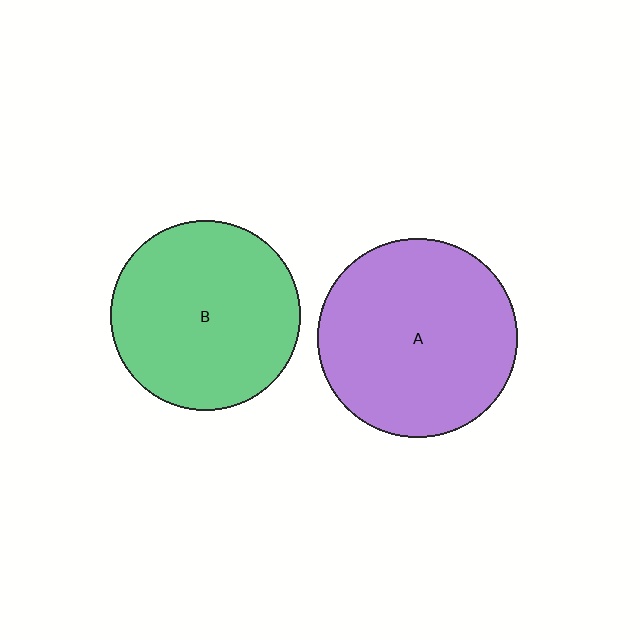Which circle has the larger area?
Circle A (purple).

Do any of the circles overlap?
No, none of the circles overlap.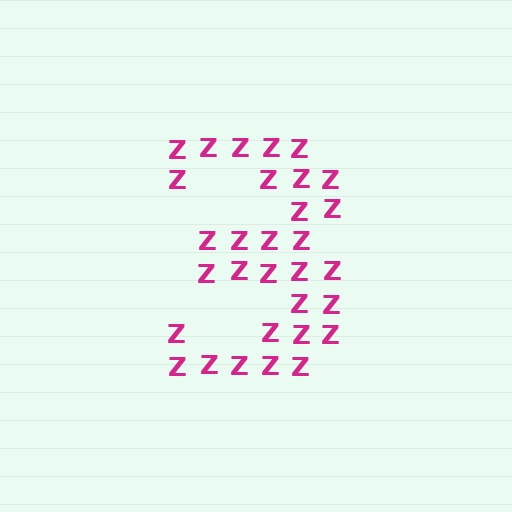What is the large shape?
The large shape is the digit 3.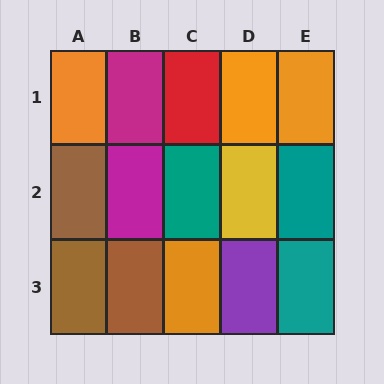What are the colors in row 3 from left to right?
Brown, brown, orange, purple, teal.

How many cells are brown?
3 cells are brown.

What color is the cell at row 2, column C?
Teal.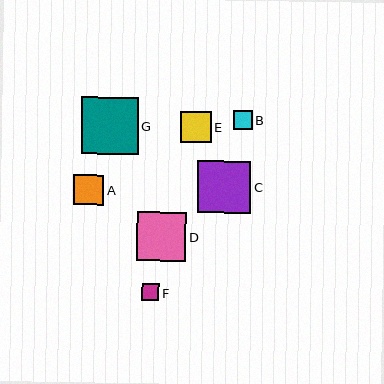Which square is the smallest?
Square F is the smallest with a size of approximately 17 pixels.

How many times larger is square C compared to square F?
Square C is approximately 3.1 times the size of square F.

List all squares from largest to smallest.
From largest to smallest: G, C, D, E, A, B, F.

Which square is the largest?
Square G is the largest with a size of approximately 57 pixels.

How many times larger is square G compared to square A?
Square G is approximately 1.9 times the size of square A.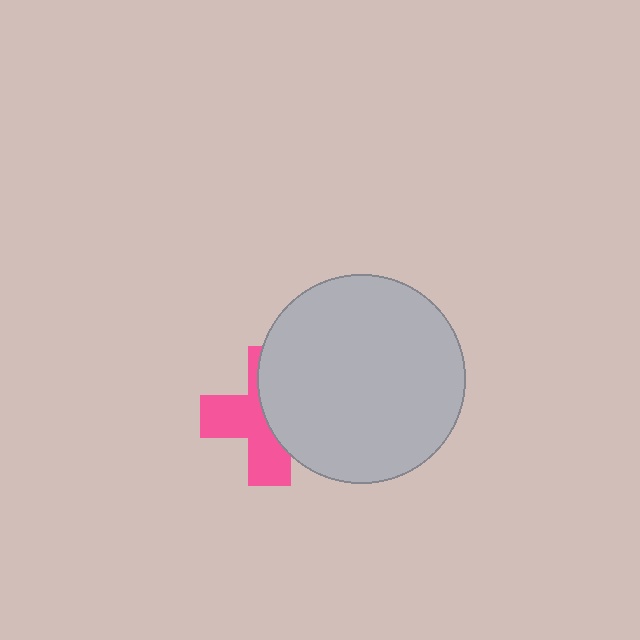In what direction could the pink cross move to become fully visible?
The pink cross could move left. That would shift it out from behind the light gray circle entirely.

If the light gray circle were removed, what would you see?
You would see the complete pink cross.